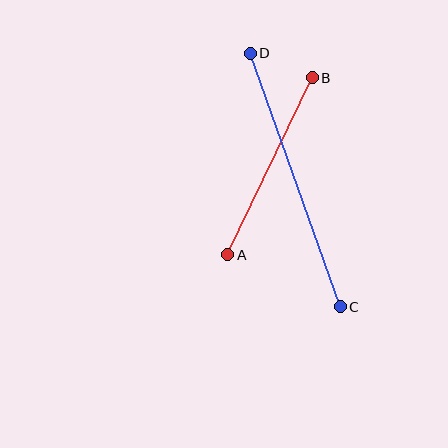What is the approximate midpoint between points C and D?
The midpoint is at approximately (295, 180) pixels.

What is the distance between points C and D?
The distance is approximately 269 pixels.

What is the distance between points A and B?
The distance is approximately 196 pixels.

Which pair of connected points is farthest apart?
Points C and D are farthest apart.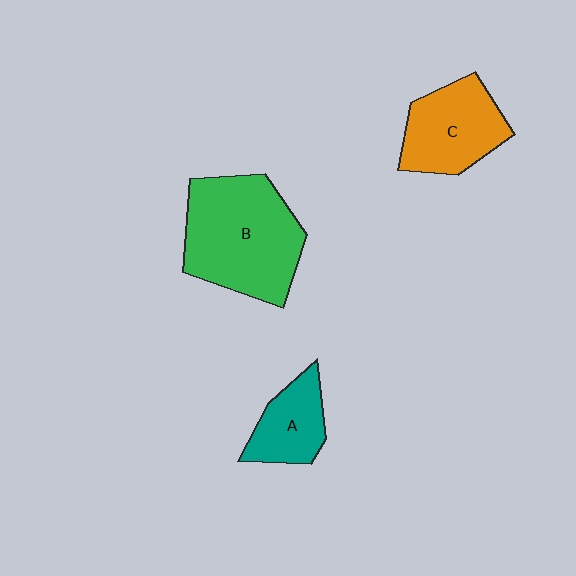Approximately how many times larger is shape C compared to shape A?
Approximately 1.4 times.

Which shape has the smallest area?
Shape A (teal).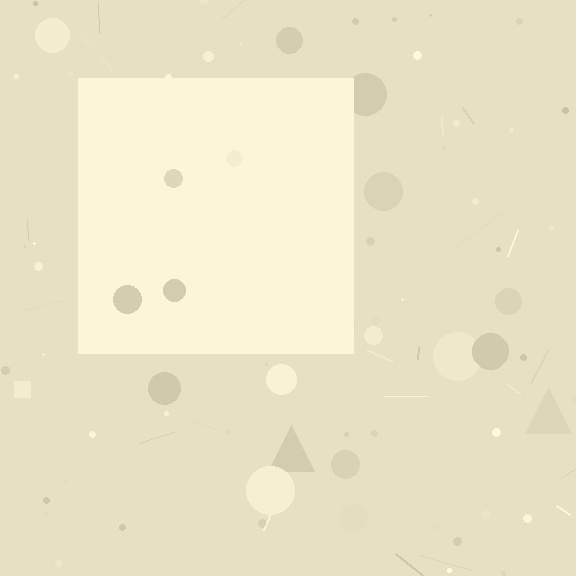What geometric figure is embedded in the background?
A square is embedded in the background.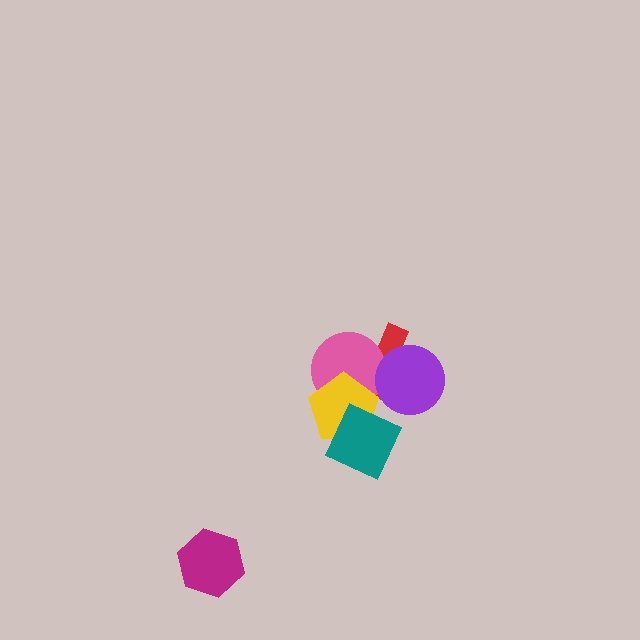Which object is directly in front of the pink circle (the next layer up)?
The yellow pentagon is directly in front of the pink circle.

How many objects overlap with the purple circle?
2 objects overlap with the purple circle.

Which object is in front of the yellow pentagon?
The teal diamond is in front of the yellow pentagon.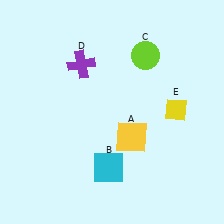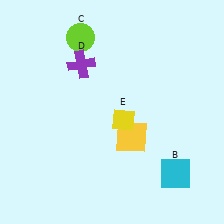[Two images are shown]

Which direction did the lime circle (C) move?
The lime circle (C) moved left.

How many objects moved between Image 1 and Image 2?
3 objects moved between the two images.